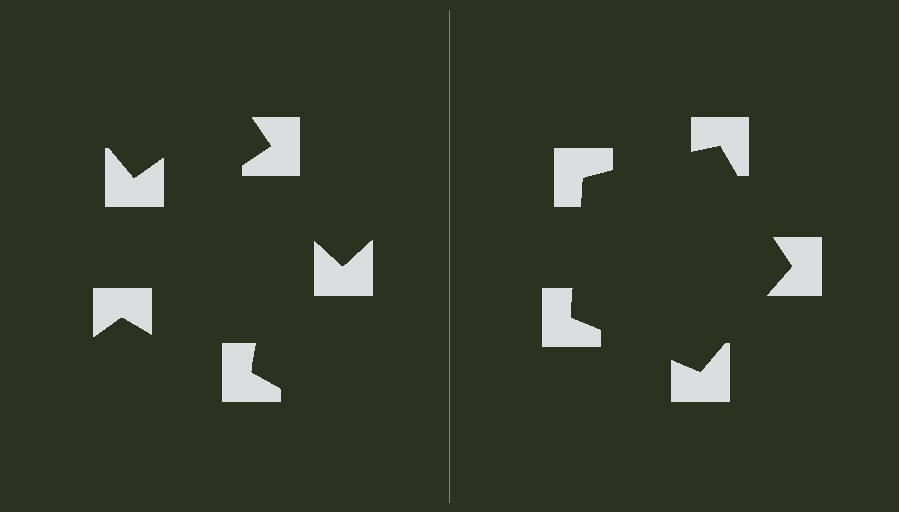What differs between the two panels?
The notched squares are positioned identically on both sides; only the wedge orientations differ. On the right they align to a pentagon; on the left they are misaligned.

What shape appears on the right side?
An illusory pentagon.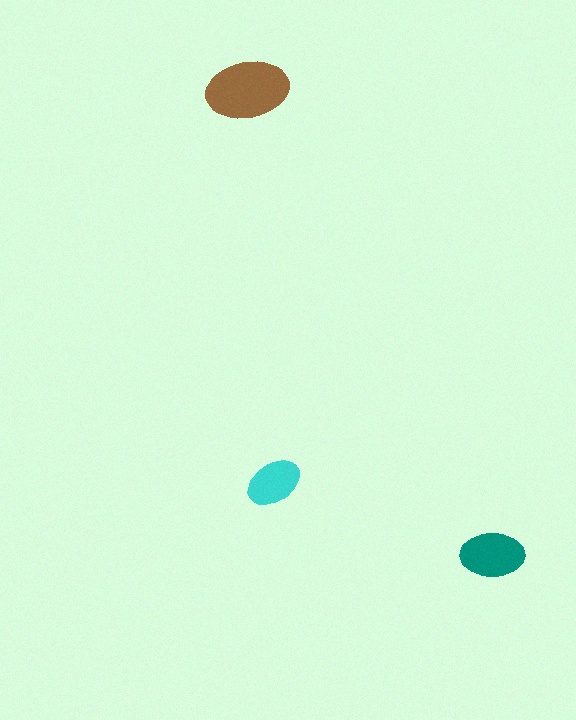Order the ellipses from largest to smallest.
the brown one, the teal one, the cyan one.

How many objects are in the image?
There are 3 objects in the image.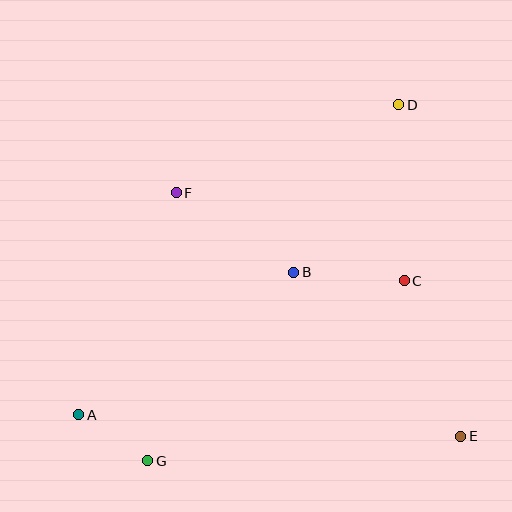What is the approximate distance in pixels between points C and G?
The distance between C and G is approximately 313 pixels.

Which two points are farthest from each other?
Points A and D are farthest from each other.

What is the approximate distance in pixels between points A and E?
The distance between A and E is approximately 383 pixels.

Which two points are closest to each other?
Points A and G are closest to each other.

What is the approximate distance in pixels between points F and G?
The distance between F and G is approximately 269 pixels.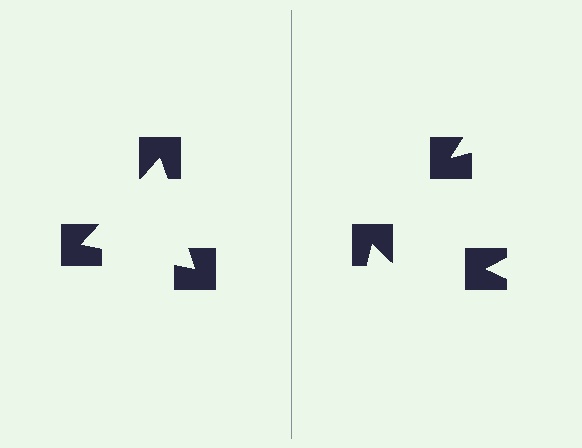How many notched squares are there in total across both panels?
6 — 3 on each side.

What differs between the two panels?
The notched squares are positioned identically on both sides; only the wedge orientations differ. On the left they align to a triangle; on the right they are misaligned.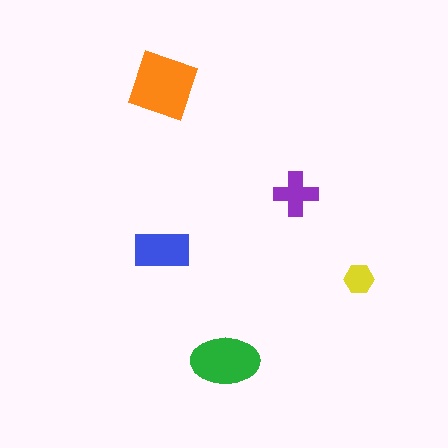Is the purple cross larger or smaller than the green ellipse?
Smaller.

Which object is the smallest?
The yellow hexagon.